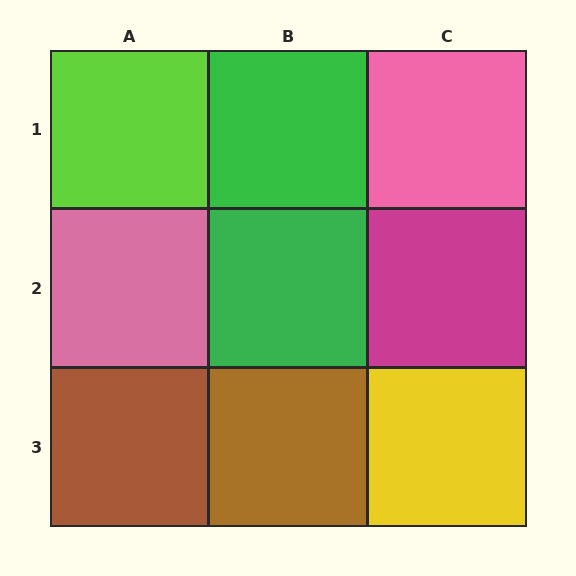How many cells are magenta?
1 cell is magenta.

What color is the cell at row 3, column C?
Yellow.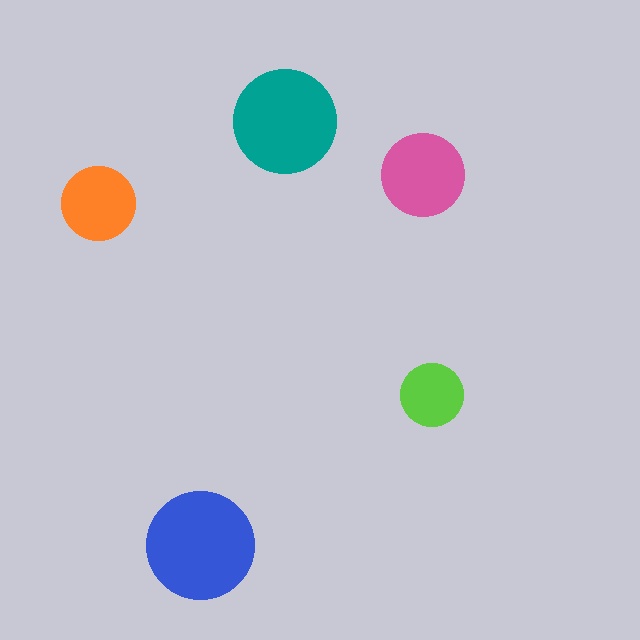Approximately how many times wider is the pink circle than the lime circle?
About 1.5 times wider.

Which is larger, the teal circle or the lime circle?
The teal one.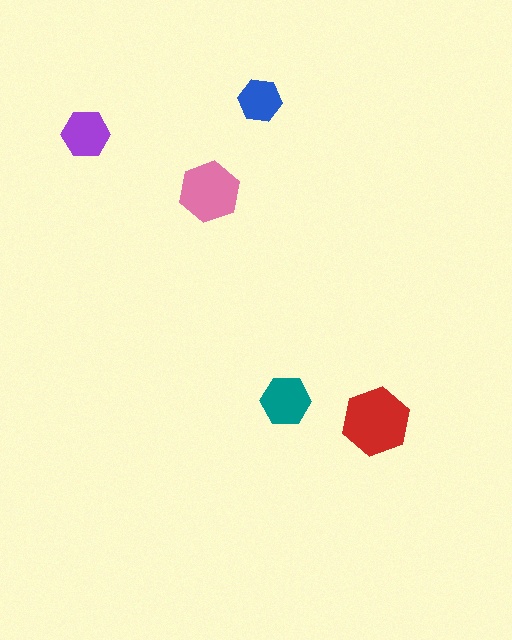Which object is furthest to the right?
The red hexagon is rightmost.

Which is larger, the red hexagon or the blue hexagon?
The red one.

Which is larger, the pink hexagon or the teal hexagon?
The pink one.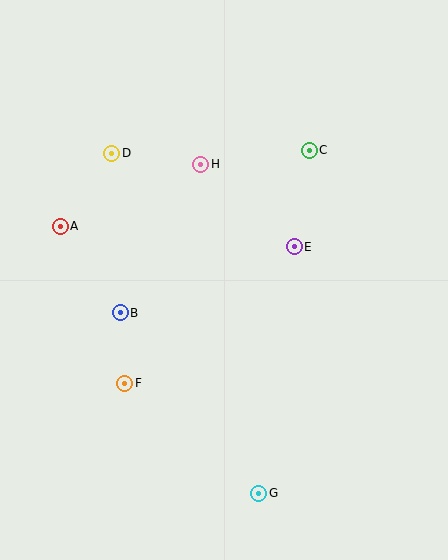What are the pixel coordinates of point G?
Point G is at (259, 493).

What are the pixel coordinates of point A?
Point A is at (60, 226).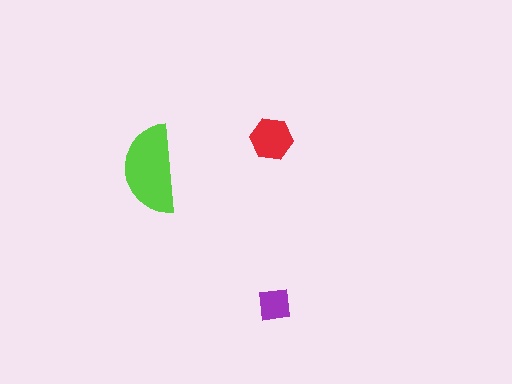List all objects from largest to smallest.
The lime semicircle, the red hexagon, the purple square.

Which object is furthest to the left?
The lime semicircle is leftmost.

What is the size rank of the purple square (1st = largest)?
3rd.